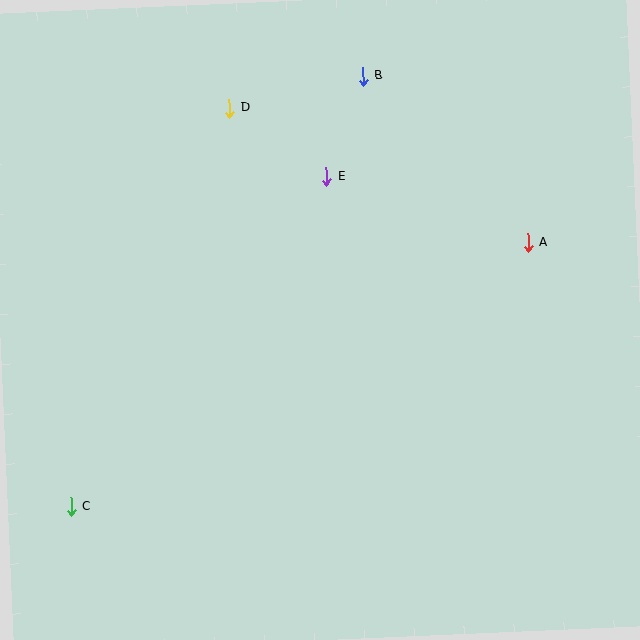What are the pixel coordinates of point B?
Point B is at (363, 76).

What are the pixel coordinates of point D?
Point D is at (230, 108).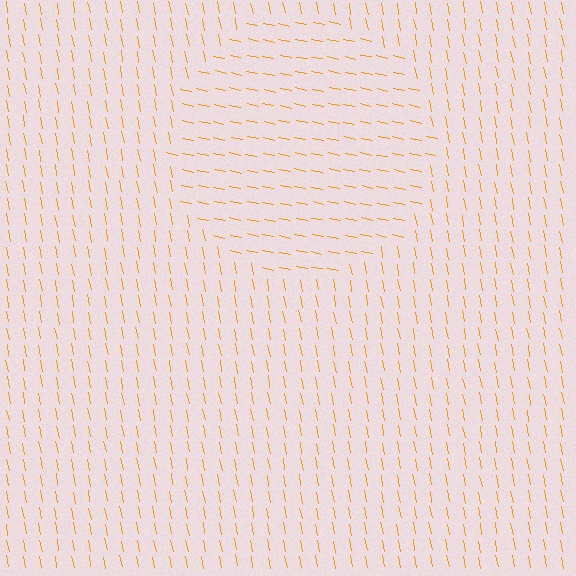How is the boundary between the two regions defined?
The boundary is defined purely by a change in line orientation (approximately 67 degrees difference). All lines are the same color and thickness.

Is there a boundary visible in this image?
Yes, there is a texture boundary formed by a change in line orientation.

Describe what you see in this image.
The image is filled with small orange line segments. A circle region in the image has lines oriented differently from the surrounding lines, creating a visible texture boundary.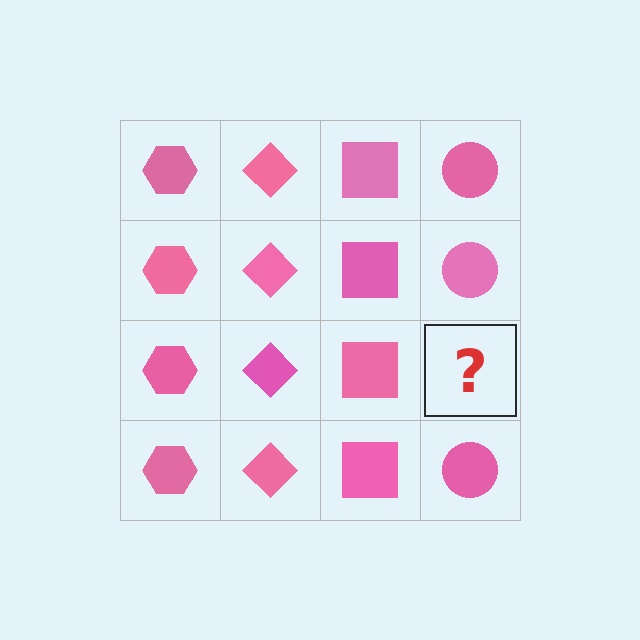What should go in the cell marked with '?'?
The missing cell should contain a pink circle.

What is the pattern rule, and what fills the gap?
The rule is that each column has a consistent shape. The gap should be filled with a pink circle.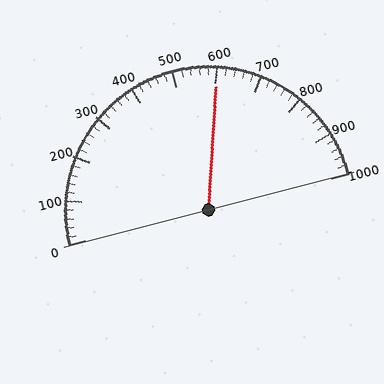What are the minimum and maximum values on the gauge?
The gauge ranges from 0 to 1000.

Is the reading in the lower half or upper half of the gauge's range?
The reading is in the upper half of the range (0 to 1000).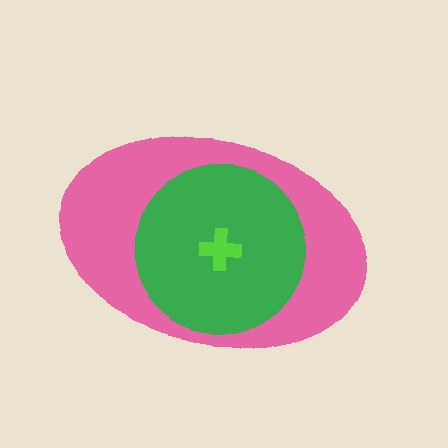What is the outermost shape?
The pink ellipse.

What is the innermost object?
The lime cross.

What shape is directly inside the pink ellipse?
The green circle.